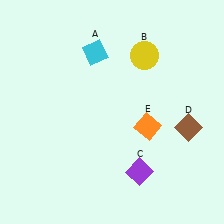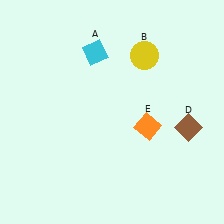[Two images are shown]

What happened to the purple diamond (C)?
The purple diamond (C) was removed in Image 2. It was in the bottom-right area of Image 1.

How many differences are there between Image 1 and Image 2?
There is 1 difference between the two images.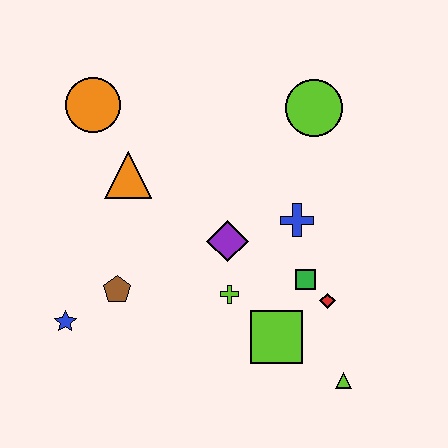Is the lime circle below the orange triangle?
No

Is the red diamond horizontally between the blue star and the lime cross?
No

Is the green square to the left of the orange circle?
No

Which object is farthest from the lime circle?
The blue star is farthest from the lime circle.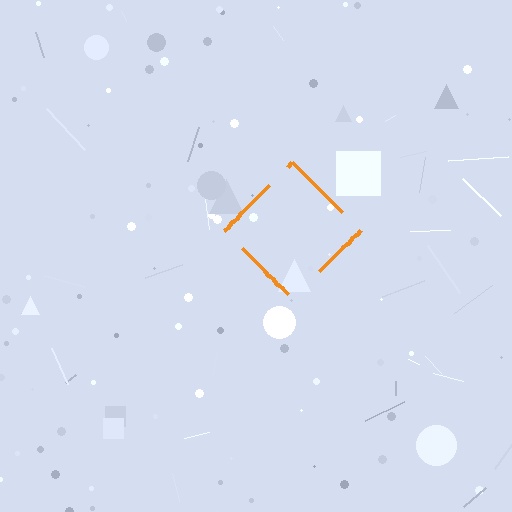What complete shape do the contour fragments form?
The contour fragments form a diamond.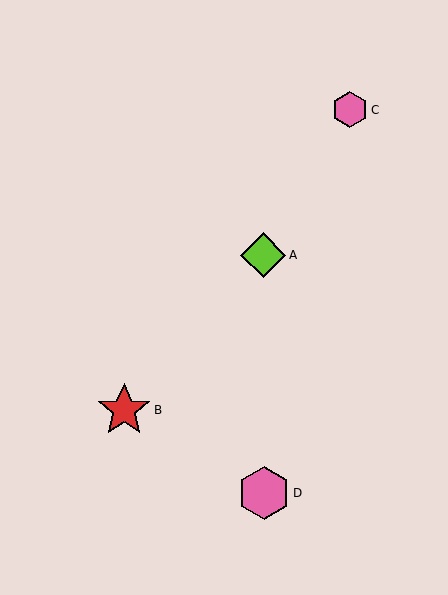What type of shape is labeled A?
Shape A is a lime diamond.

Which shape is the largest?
The red star (labeled B) is the largest.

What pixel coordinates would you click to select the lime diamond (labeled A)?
Click at (263, 255) to select the lime diamond A.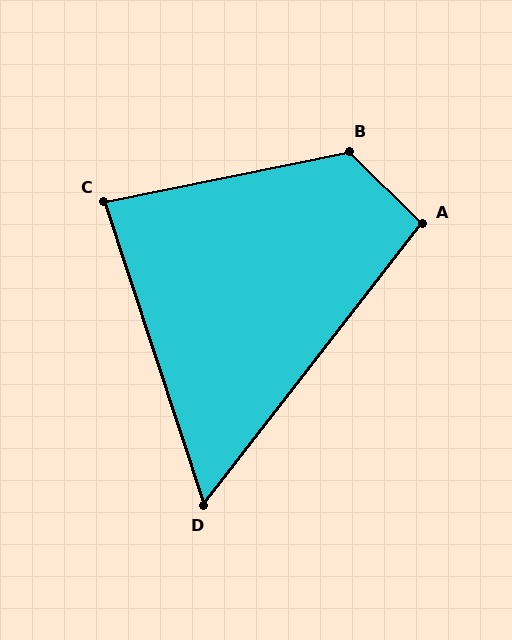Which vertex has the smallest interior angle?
D, at approximately 56 degrees.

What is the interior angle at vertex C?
Approximately 83 degrees (acute).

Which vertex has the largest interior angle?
B, at approximately 124 degrees.